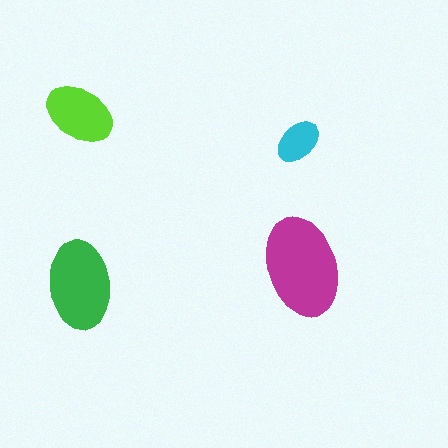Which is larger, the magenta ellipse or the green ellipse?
The magenta one.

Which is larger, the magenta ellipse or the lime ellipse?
The magenta one.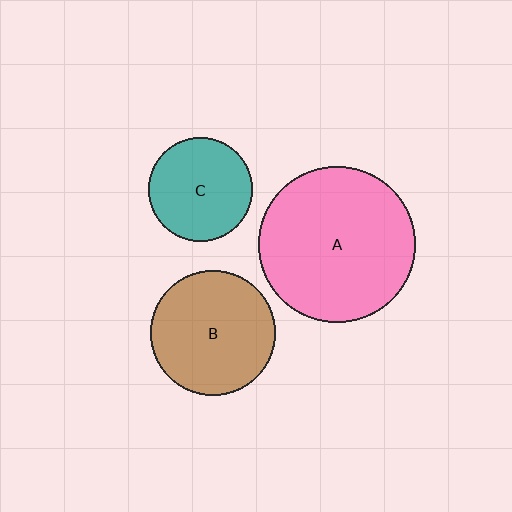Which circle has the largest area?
Circle A (pink).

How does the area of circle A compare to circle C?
Approximately 2.3 times.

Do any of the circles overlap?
No, none of the circles overlap.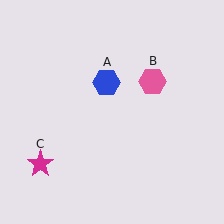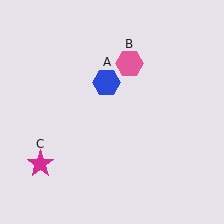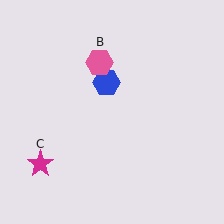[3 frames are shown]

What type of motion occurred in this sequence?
The pink hexagon (object B) rotated counterclockwise around the center of the scene.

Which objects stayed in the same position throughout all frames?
Blue hexagon (object A) and magenta star (object C) remained stationary.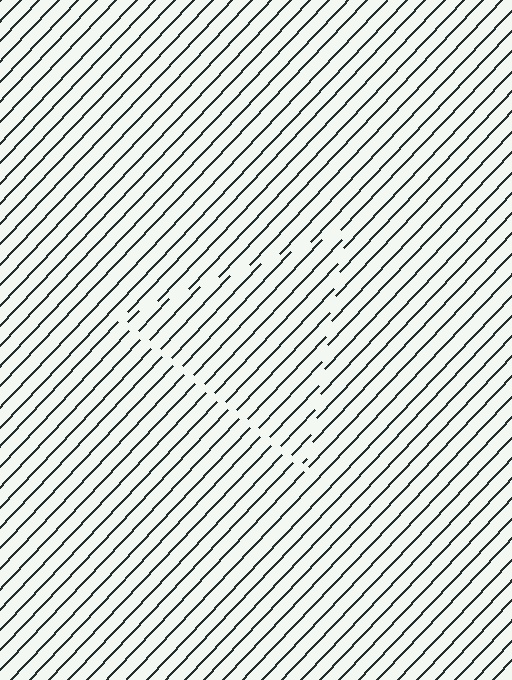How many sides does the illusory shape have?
3 sides — the line-ends trace a triangle.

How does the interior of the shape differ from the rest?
The interior of the shape contains the same grating, shifted by half a period — the contour is defined by the phase discontinuity where line-ends from the inner and outer gratings abut.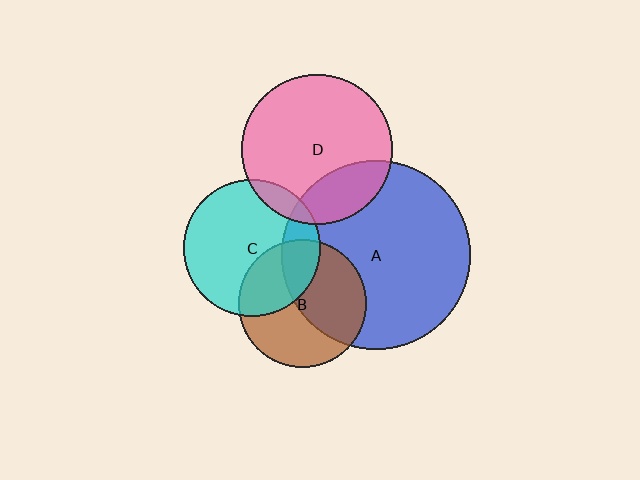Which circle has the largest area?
Circle A (blue).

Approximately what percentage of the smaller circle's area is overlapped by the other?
Approximately 20%.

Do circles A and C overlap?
Yes.